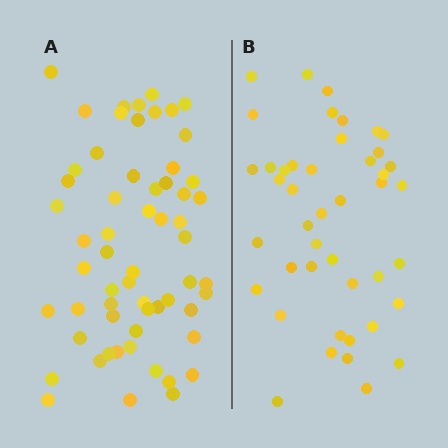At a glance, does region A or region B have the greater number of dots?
Region A (the left region) has more dots.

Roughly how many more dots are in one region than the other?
Region A has approximately 15 more dots than region B.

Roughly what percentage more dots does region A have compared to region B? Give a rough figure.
About 35% more.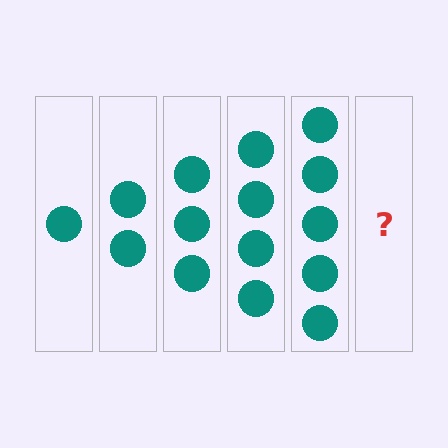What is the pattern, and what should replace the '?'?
The pattern is that each step adds one more circle. The '?' should be 6 circles.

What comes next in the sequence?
The next element should be 6 circles.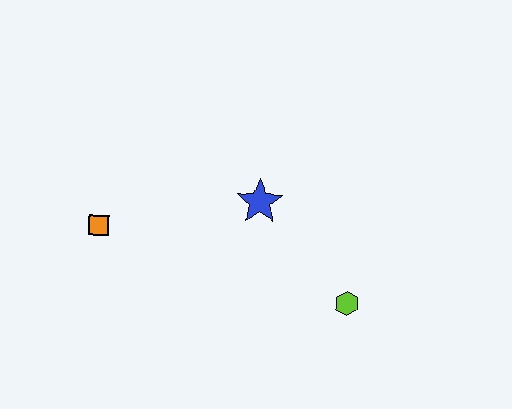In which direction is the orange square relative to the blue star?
The orange square is to the left of the blue star.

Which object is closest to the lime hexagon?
The blue star is closest to the lime hexagon.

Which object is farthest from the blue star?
The orange square is farthest from the blue star.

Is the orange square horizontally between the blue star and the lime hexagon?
No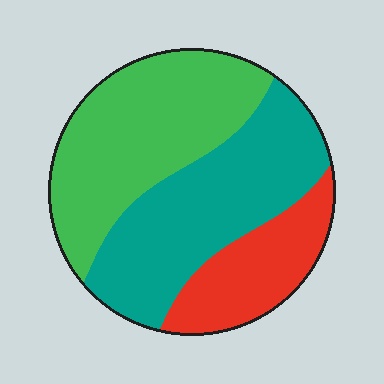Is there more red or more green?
Green.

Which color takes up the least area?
Red, at roughly 20%.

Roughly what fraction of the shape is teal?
Teal covers 40% of the shape.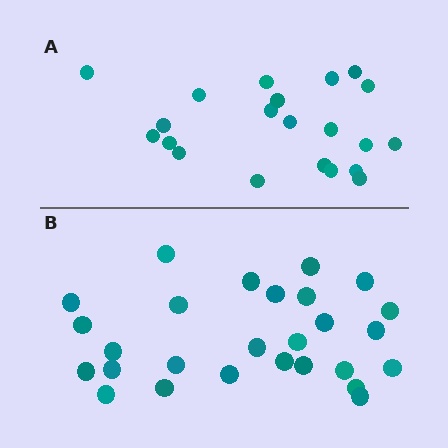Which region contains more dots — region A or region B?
Region B (the bottom region) has more dots.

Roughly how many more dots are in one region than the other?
Region B has about 6 more dots than region A.